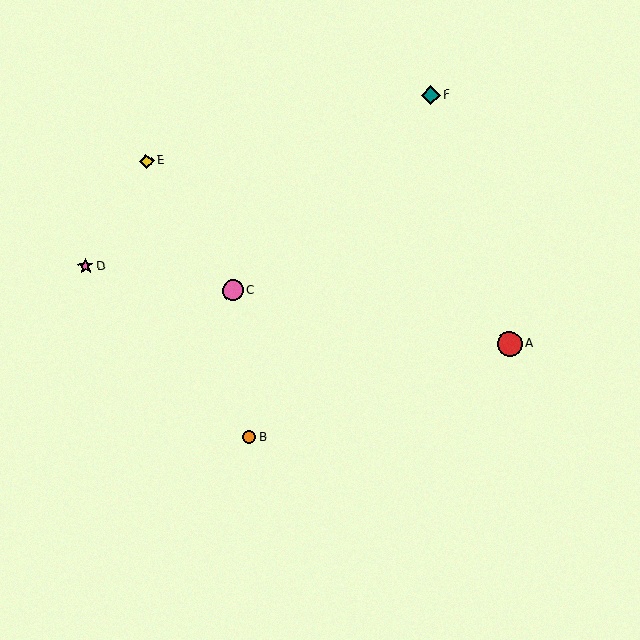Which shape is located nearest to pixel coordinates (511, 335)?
The red circle (labeled A) at (510, 344) is nearest to that location.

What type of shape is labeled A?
Shape A is a red circle.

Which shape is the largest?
The red circle (labeled A) is the largest.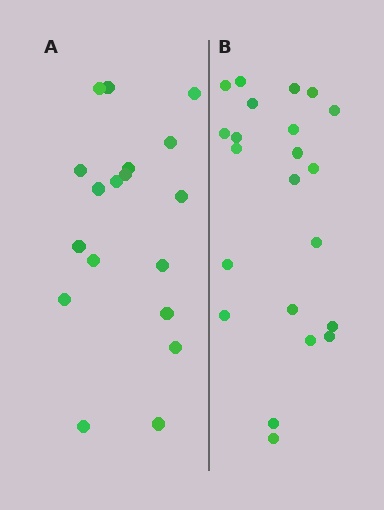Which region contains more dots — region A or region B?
Region B (the right region) has more dots.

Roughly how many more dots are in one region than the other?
Region B has about 4 more dots than region A.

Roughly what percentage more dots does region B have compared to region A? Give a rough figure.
About 20% more.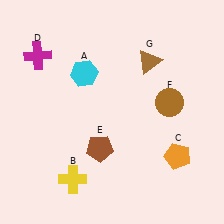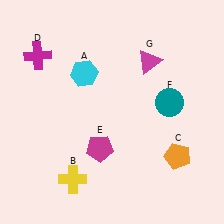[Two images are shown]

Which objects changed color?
E changed from brown to magenta. F changed from brown to teal. G changed from brown to magenta.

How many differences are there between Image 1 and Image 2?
There are 3 differences between the two images.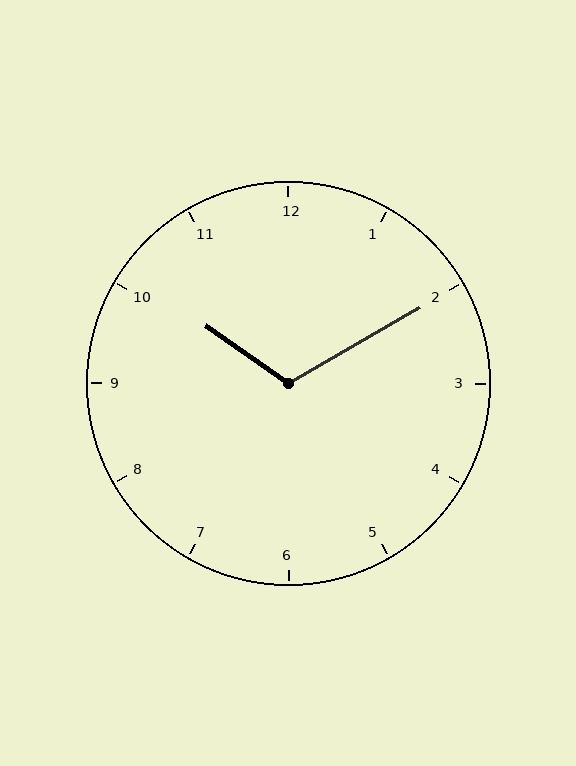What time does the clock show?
10:10.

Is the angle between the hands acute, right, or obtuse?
It is obtuse.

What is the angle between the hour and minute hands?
Approximately 115 degrees.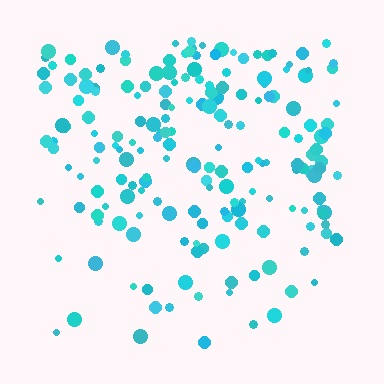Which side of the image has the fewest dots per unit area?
The bottom.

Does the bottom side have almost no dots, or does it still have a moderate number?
Still a moderate number, just noticeably fewer than the top.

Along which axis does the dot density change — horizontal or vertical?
Vertical.